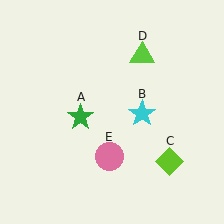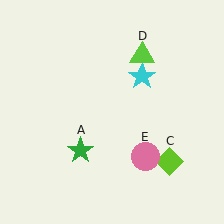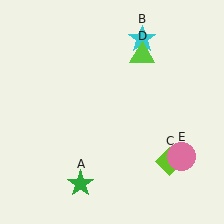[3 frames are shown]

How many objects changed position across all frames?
3 objects changed position: green star (object A), cyan star (object B), pink circle (object E).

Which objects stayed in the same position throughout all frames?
Lime diamond (object C) and lime triangle (object D) remained stationary.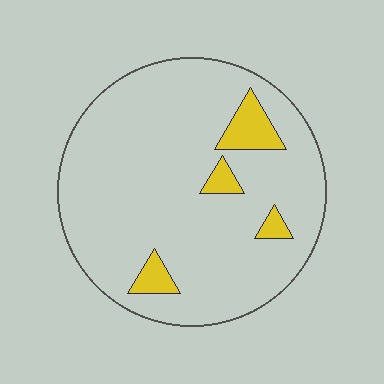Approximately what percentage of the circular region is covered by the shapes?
Approximately 10%.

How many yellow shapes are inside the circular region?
4.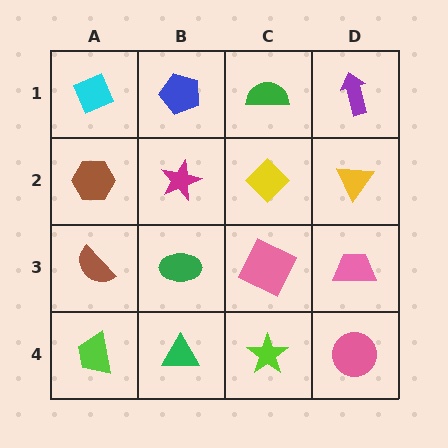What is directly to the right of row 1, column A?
A blue pentagon.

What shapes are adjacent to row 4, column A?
A brown semicircle (row 3, column A), a green triangle (row 4, column B).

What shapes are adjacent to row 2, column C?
A green semicircle (row 1, column C), a pink square (row 3, column C), a magenta star (row 2, column B), a yellow triangle (row 2, column D).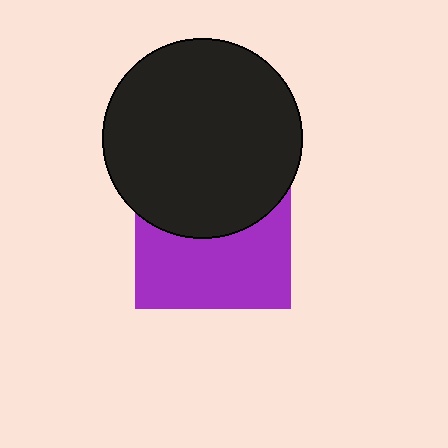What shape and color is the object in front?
The object in front is a black circle.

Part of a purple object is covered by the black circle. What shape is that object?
It is a square.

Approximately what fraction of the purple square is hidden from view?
Roughly 47% of the purple square is hidden behind the black circle.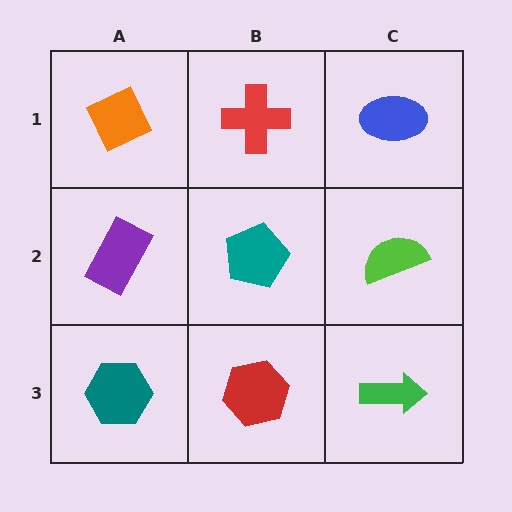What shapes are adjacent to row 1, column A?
A purple rectangle (row 2, column A), a red cross (row 1, column B).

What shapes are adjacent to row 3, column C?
A lime semicircle (row 2, column C), a red hexagon (row 3, column B).